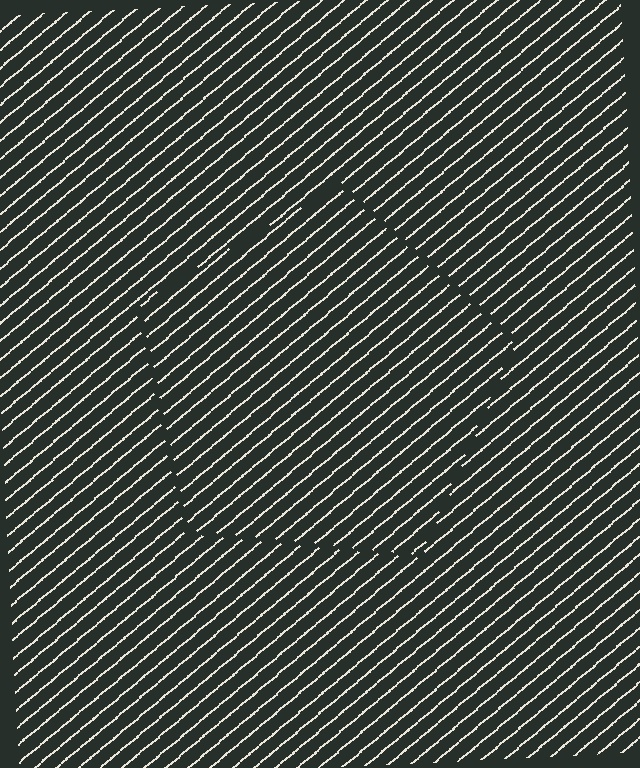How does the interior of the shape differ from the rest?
The interior of the shape contains the same grating, shifted by half a period — the contour is defined by the phase discontinuity where line-ends from the inner and outer gratings abut.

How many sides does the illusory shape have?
5 sides — the line-ends trace a pentagon.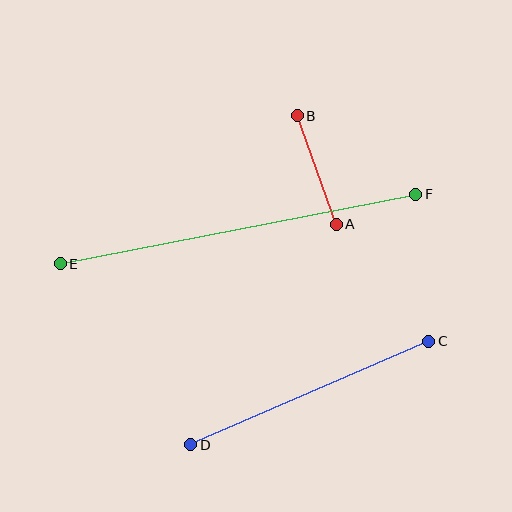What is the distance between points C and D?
The distance is approximately 259 pixels.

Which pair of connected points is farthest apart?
Points E and F are farthest apart.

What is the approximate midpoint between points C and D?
The midpoint is at approximately (310, 393) pixels.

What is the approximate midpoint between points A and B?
The midpoint is at approximately (317, 170) pixels.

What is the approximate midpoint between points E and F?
The midpoint is at approximately (238, 229) pixels.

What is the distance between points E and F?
The distance is approximately 362 pixels.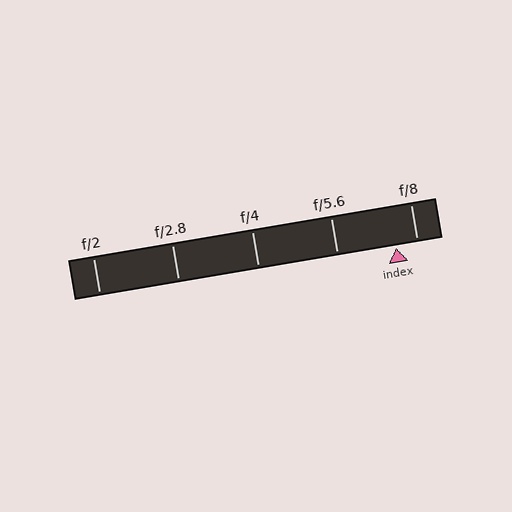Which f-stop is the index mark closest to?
The index mark is closest to f/8.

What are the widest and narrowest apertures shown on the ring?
The widest aperture shown is f/2 and the narrowest is f/8.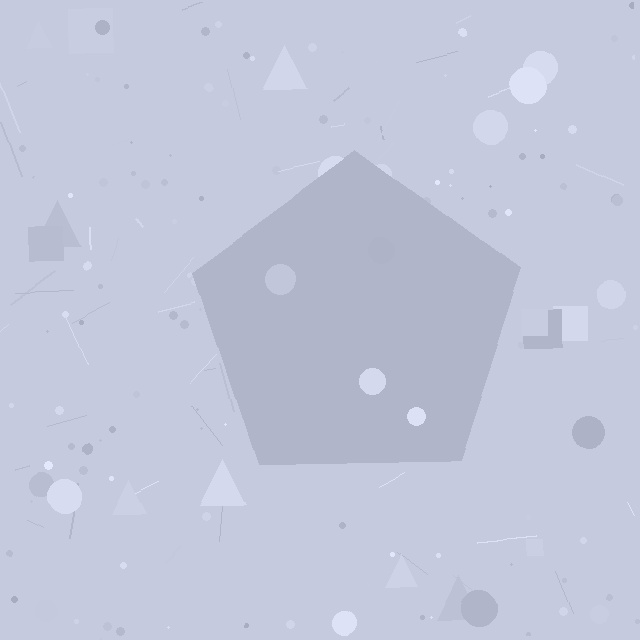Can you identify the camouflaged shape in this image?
The camouflaged shape is a pentagon.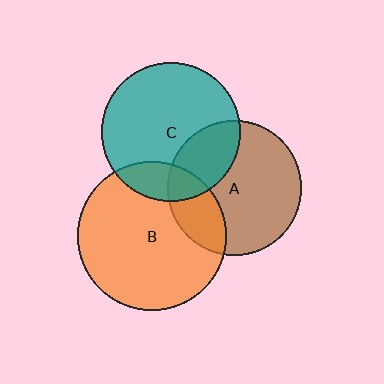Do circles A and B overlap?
Yes.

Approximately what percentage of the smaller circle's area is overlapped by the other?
Approximately 25%.